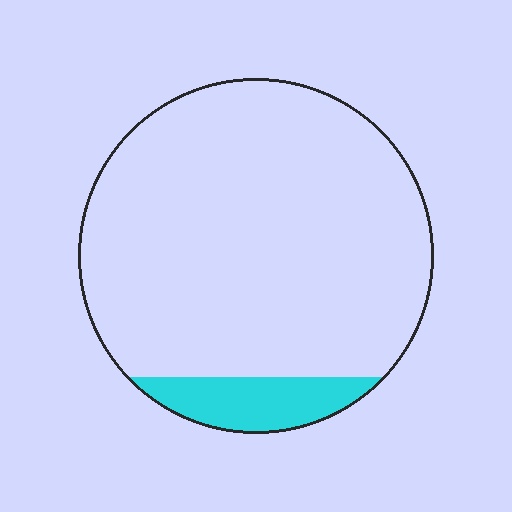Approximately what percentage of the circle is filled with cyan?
Approximately 10%.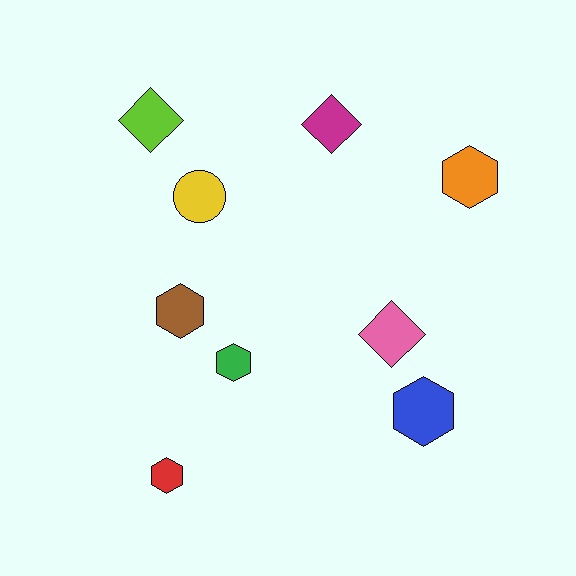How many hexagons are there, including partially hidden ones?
There are 5 hexagons.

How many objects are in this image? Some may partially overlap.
There are 9 objects.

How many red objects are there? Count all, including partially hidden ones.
There is 1 red object.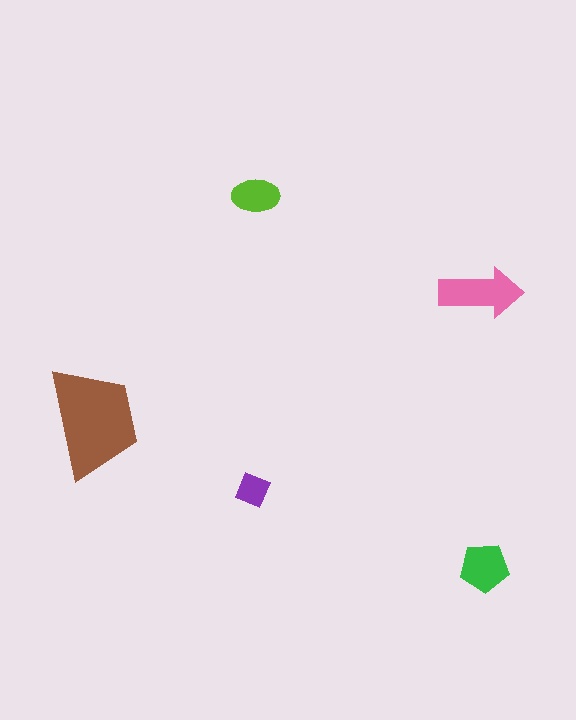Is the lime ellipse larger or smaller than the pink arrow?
Smaller.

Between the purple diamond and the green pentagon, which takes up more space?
The green pentagon.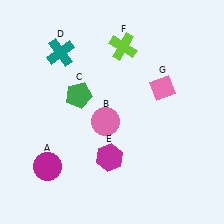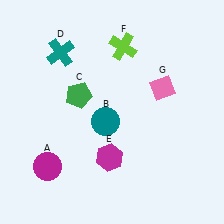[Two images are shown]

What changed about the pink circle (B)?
In Image 1, B is pink. In Image 2, it changed to teal.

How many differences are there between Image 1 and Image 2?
There is 1 difference between the two images.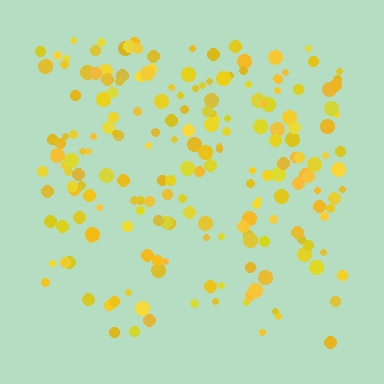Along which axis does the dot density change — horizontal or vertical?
Vertical.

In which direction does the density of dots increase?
From bottom to top, with the top side densest.